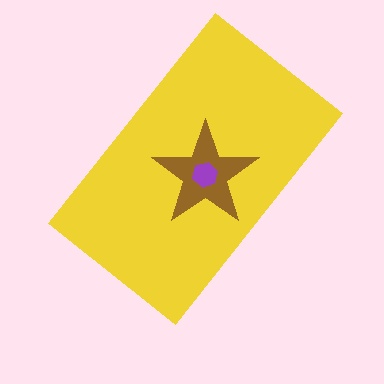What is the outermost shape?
The yellow rectangle.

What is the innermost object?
The purple hexagon.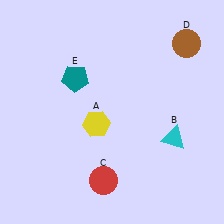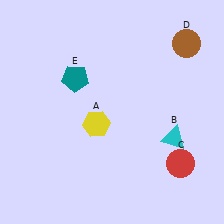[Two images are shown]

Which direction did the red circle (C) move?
The red circle (C) moved right.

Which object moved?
The red circle (C) moved right.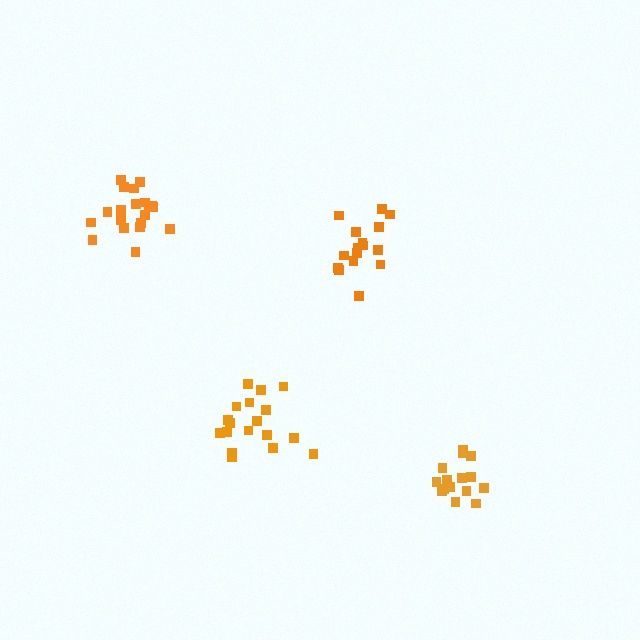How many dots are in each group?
Group 1: 16 dots, Group 2: 20 dots, Group 3: 18 dots, Group 4: 16 dots (70 total).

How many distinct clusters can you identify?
There are 4 distinct clusters.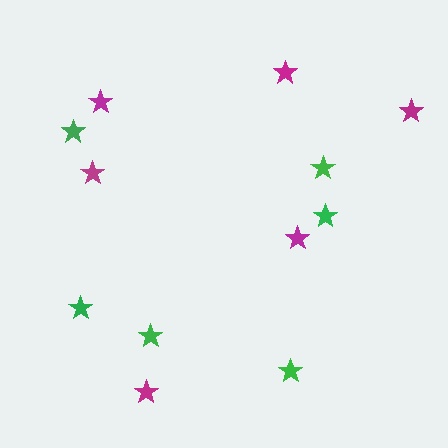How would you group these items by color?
There are 2 groups: one group of magenta stars (6) and one group of green stars (6).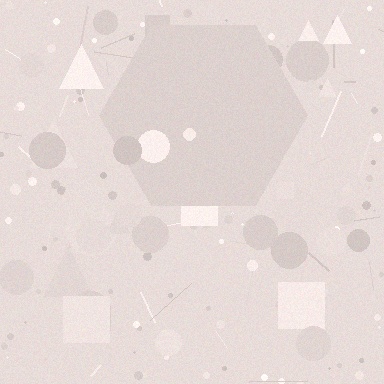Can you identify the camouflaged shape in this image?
The camouflaged shape is a hexagon.